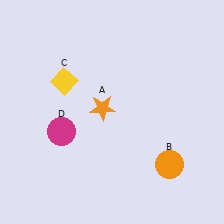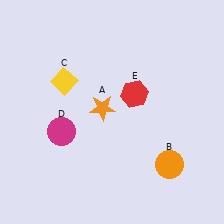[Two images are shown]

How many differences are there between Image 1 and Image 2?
There is 1 difference between the two images.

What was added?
A red hexagon (E) was added in Image 2.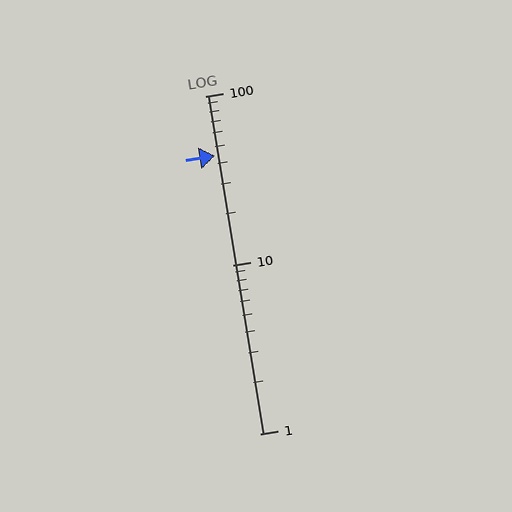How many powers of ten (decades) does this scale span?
The scale spans 2 decades, from 1 to 100.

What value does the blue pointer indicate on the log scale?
The pointer indicates approximately 44.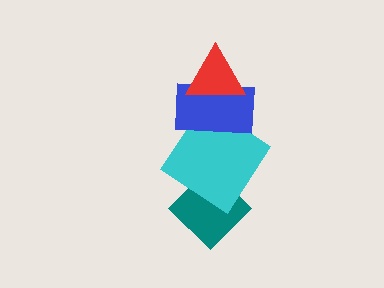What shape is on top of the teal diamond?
The cyan diamond is on top of the teal diamond.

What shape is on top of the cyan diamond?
The blue rectangle is on top of the cyan diamond.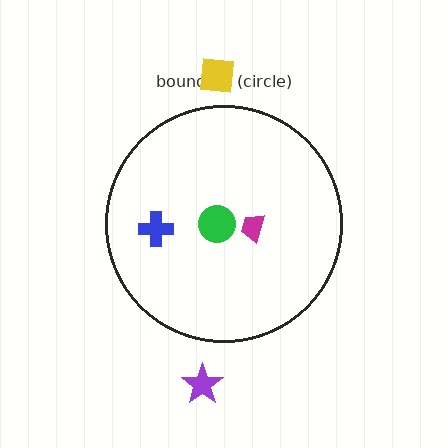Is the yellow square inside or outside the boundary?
Outside.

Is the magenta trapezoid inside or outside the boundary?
Inside.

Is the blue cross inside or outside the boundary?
Inside.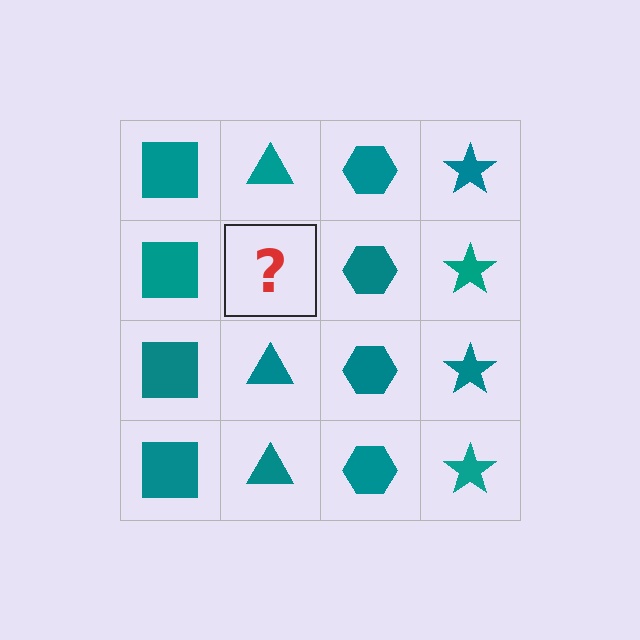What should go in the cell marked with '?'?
The missing cell should contain a teal triangle.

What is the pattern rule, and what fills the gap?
The rule is that each column has a consistent shape. The gap should be filled with a teal triangle.